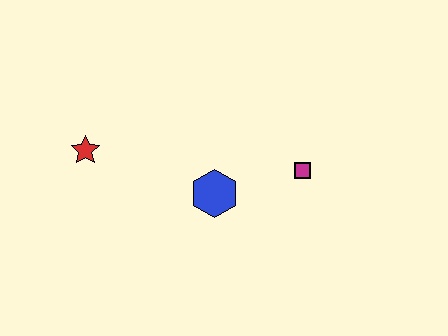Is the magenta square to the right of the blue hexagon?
Yes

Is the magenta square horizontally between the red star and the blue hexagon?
No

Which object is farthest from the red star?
The magenta square is farthest from the red star.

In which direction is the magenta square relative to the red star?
The magenta square is to the right of the red star.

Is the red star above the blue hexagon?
Yes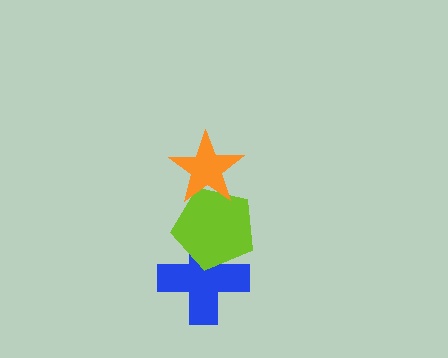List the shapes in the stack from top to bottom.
From top to bottom: the orange star, the lime pentagon, the blue cross.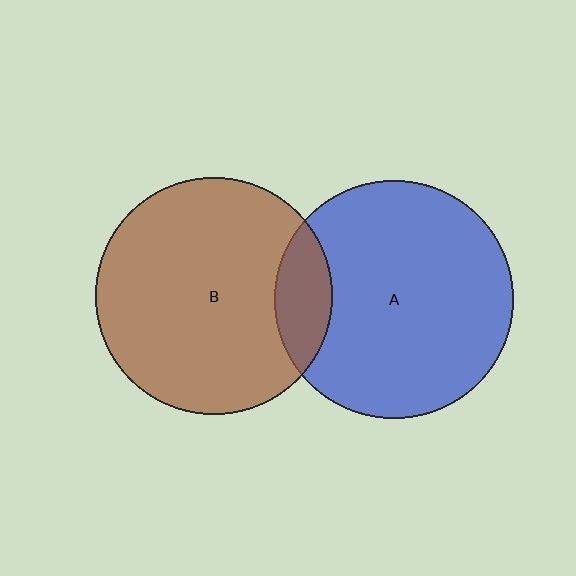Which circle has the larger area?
Circle A (blue).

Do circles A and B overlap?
Yes.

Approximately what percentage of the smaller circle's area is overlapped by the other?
Approximately 15%.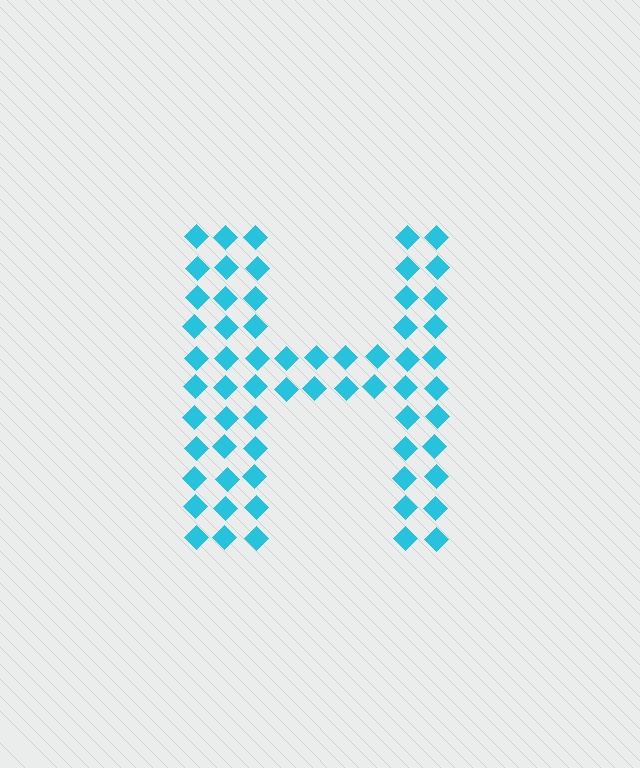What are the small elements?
The small elements are diamonds.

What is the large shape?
The large shape is the letter H.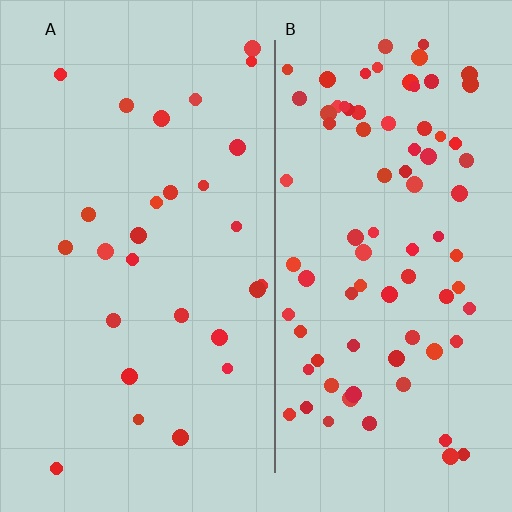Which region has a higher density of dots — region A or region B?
B (the right).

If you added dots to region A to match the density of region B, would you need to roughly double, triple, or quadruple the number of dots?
Approximately triple.